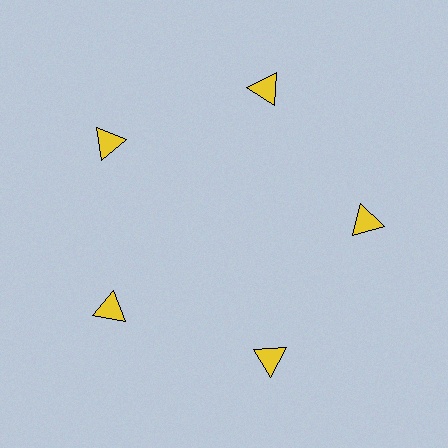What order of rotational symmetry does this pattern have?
This pattern has 5-fold rotational symmetry.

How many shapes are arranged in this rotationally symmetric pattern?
There are 5 shapes, arranged in 5 groups of 1.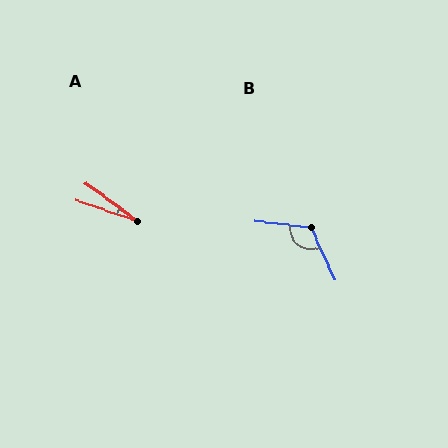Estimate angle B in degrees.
Approximately 121 degrees.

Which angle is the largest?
B, at approximately 121 degrees.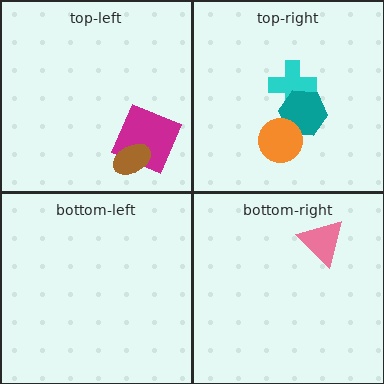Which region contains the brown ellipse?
The top-left region.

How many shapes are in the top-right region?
3.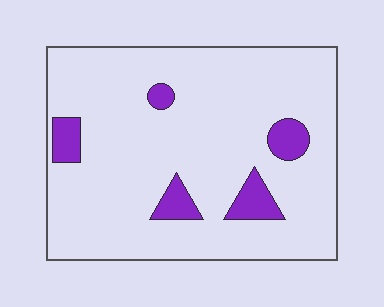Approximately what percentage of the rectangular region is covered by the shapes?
Approximately 10%.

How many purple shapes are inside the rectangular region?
5.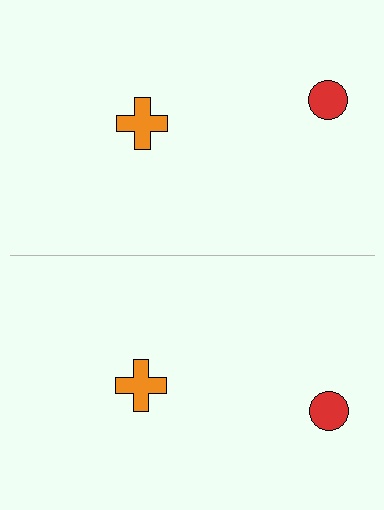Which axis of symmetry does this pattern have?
The pattern has a horizontal axis of symmetry running through the center of the image.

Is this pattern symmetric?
Yes, this pattern has bilateral (reflection) symmetry.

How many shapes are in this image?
There are 4 shapes in this image.